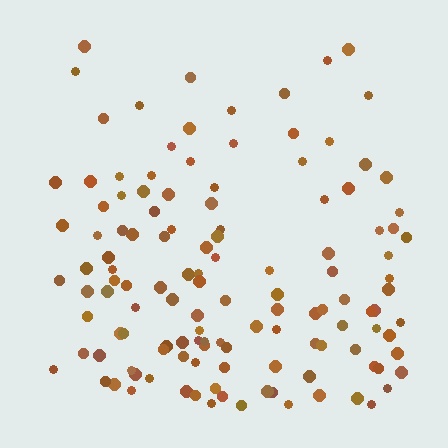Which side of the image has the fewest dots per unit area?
The top.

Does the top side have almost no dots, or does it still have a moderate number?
Still a moderate number, just noticeably fewer than the bottom.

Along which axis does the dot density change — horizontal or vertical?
Vertical.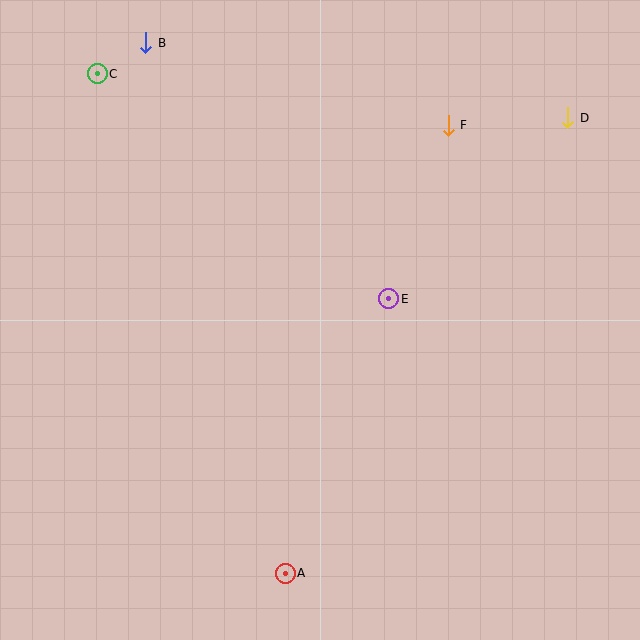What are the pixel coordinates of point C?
Point C is at (97, 74).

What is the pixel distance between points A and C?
The distance between A and C is 534 pixels.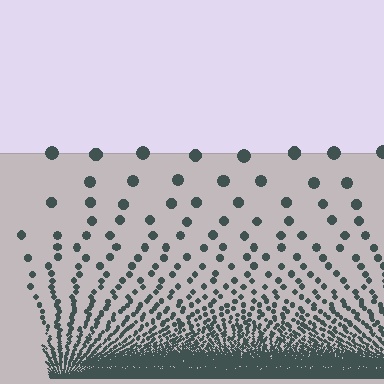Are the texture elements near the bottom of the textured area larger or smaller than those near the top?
Smaller. The gradient is inverted — elements near the bottom are smaller and denser.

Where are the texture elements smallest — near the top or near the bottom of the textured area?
Near the bottom.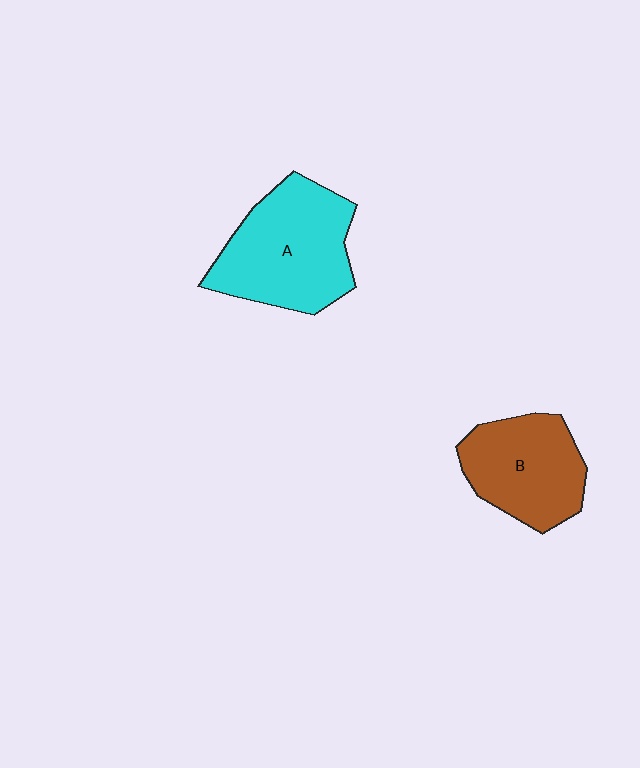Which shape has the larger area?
Shape A (cyan).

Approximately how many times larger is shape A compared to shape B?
Approximately 1.3 times.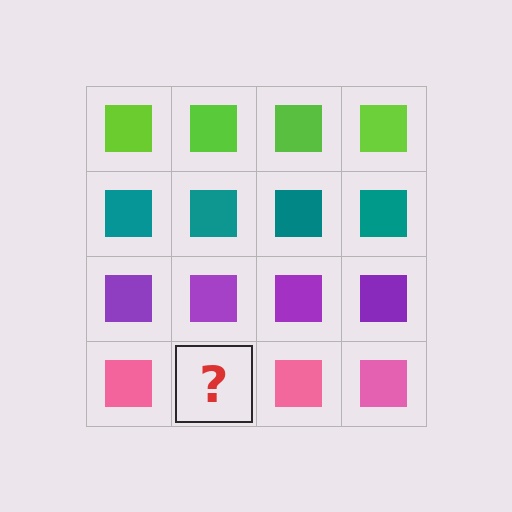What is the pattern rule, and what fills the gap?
The rule is that each row has a consistent color. The gap should be filled with a pink square.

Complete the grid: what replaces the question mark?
The question mark should be replaced with a pink square.